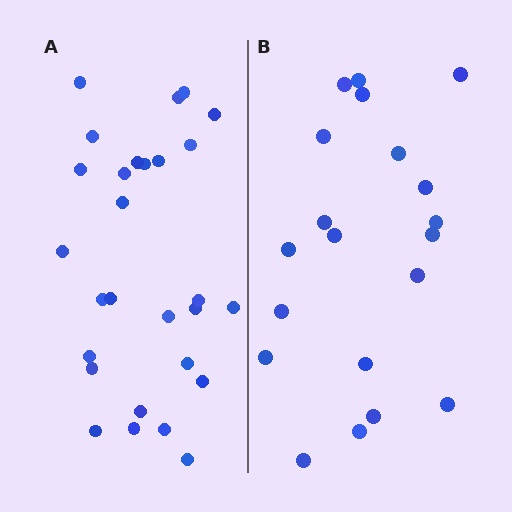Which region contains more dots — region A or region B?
Region A (the left region) has more dots.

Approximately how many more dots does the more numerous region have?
Region A has roughly 8 or so more dots than region B.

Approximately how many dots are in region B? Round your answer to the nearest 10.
About 20 dots.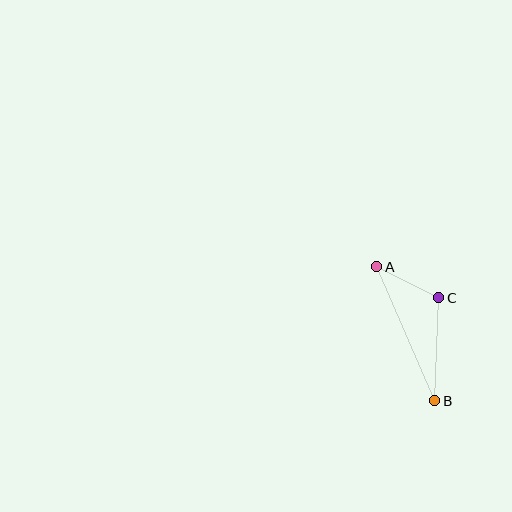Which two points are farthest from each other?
Points A and B are farthest from each other.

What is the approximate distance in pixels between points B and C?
The distance between B and C is approximately 103 pixels.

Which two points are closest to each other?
Points A and C are closest to each other.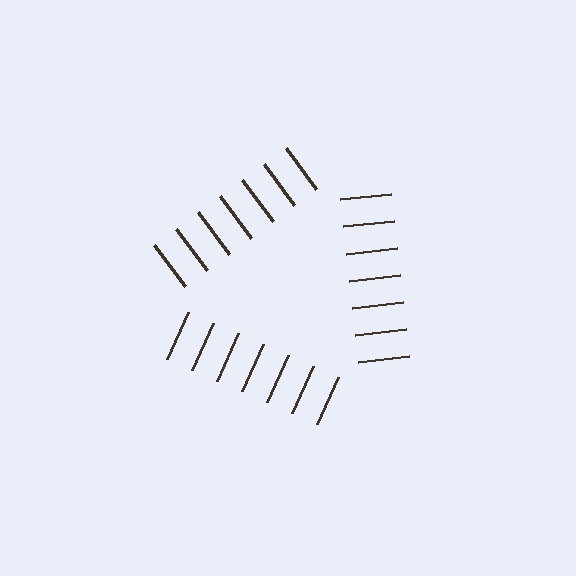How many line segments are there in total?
21 — 7 along each of the 3 edges.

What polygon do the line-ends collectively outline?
An illusory triangle — the line segments terminate on its edges but no continuous stroke is drawn.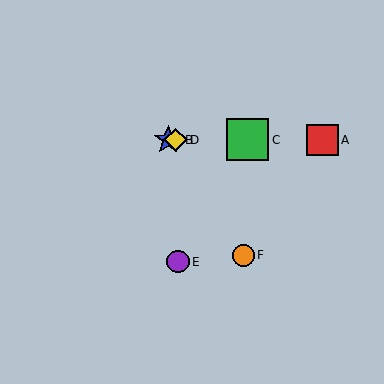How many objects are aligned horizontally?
4 objects (A, B, C, D) are aligned horizontally.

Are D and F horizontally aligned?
No, D is at y≈140 and F is at y≈255.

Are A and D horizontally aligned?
Yes, both are at y≈140.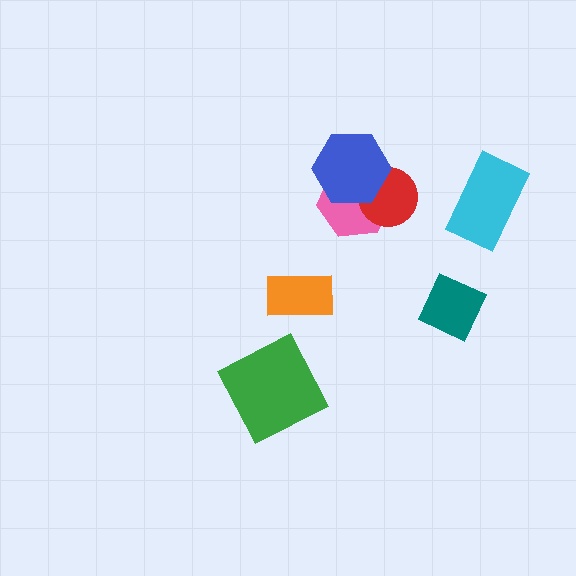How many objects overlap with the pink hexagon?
2 objects overlap with the pink hexagon.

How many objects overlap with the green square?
0 objects overlap with the green square.